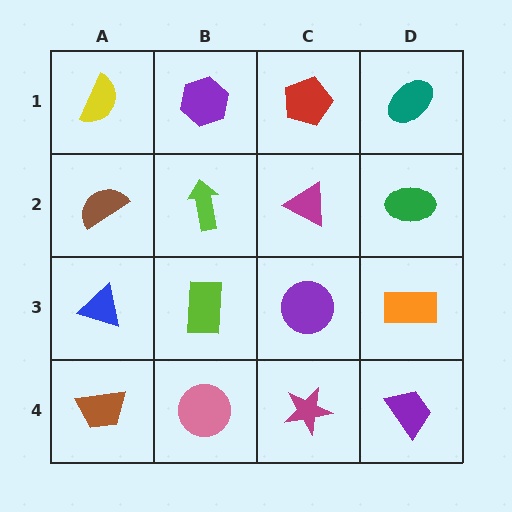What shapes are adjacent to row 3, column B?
A lime arrow (row 2, column B), a pink circle (row 4, column B), a blue triangle (row 3, column A), a purple circle (row 3, column C).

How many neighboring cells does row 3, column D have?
3.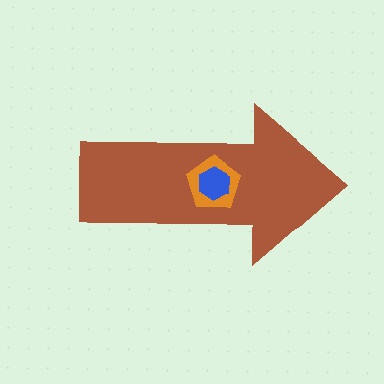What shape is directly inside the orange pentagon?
The blue hexagon.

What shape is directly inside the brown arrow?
The orange pentagon.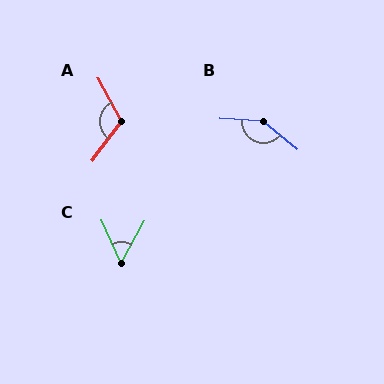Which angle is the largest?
B, at approximately 145 degrees.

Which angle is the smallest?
C, at approximately 53 degrees.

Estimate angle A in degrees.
Approximately 114 degrees.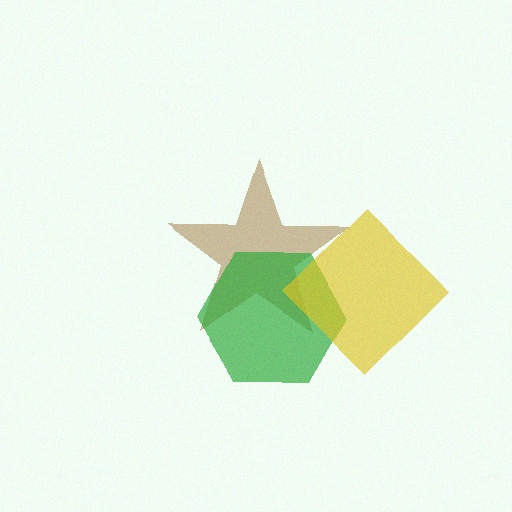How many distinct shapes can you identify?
There are 3 distinct shapes: a brown star, a green hexagon, a yellow diamond.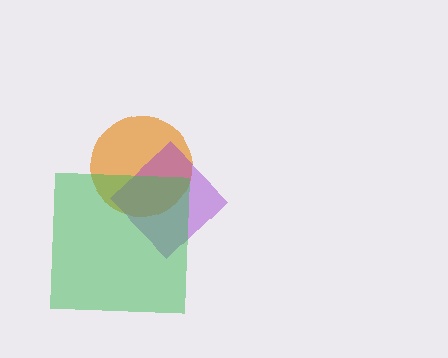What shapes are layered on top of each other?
The layered shapes are: an orange circle, a purple diamond, a green square.